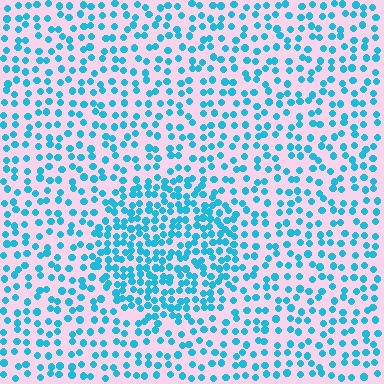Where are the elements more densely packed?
The elements are more densely packed inside the circle boundary.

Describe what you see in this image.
The image contains small cyan elements arranged at two different densities. A circle-shaped region is visible where the elements are more densely packed than the surrounding area.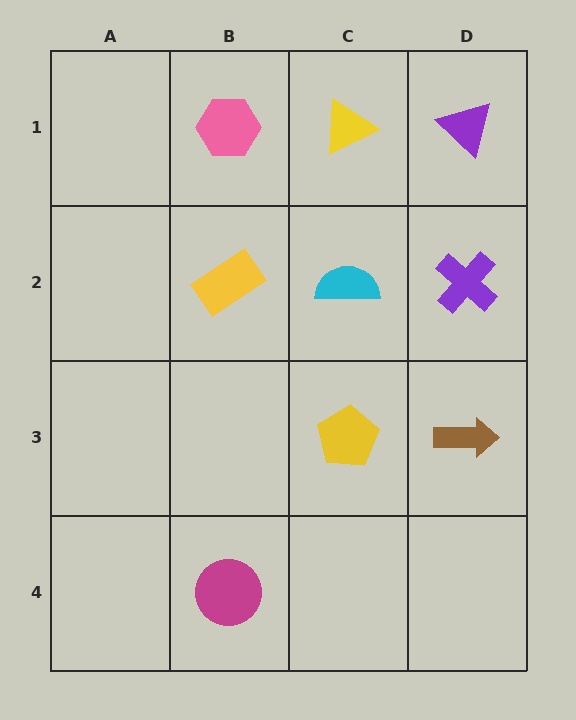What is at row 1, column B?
A pink hexagon.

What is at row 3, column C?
A yellow pentagon.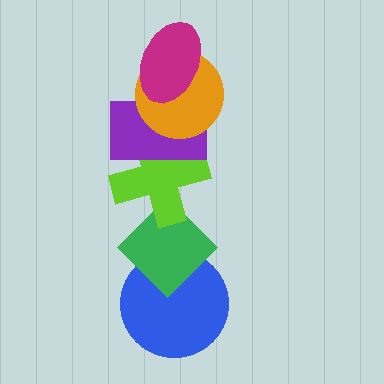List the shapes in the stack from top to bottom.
From top to bottom: the magenta ellipse, the orange circle, the purple rectangle, the lime cross, the green diamond, the blue circle.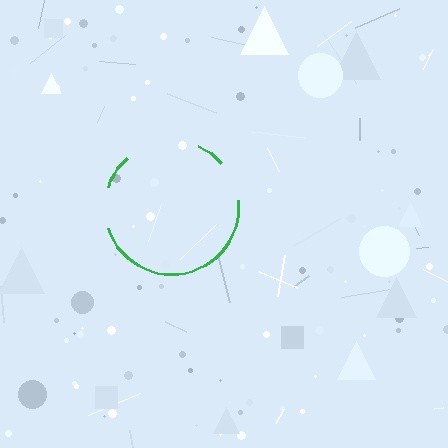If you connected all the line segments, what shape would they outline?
They would outline a circle.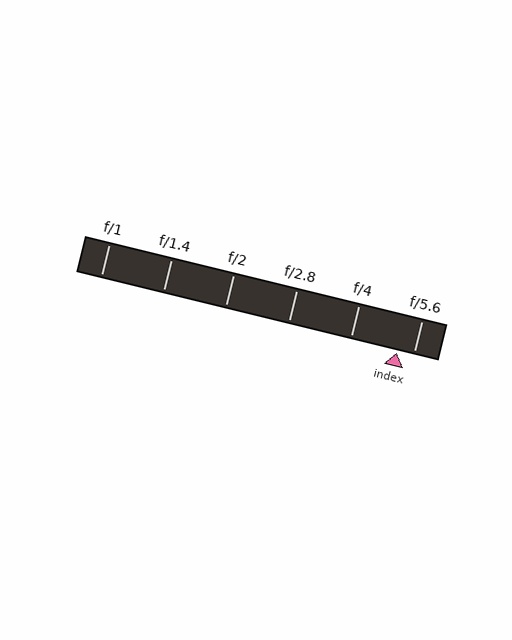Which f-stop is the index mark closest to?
The index mark is closest to f/5.6.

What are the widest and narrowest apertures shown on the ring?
The widest aperture shown is f/1 and the narrowest is f/5.6.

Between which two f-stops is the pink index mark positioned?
The index mark is between f/4 and f/5.6.